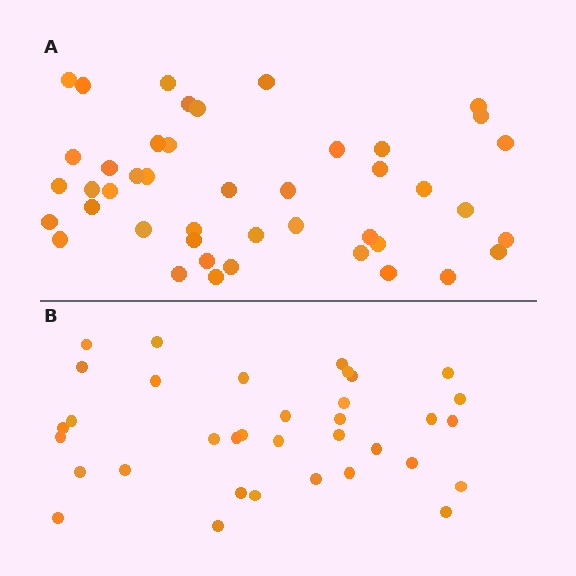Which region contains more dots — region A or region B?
Region A (the top region) has more dots.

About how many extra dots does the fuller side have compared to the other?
Region A has roughly 8 or so more dots than region B.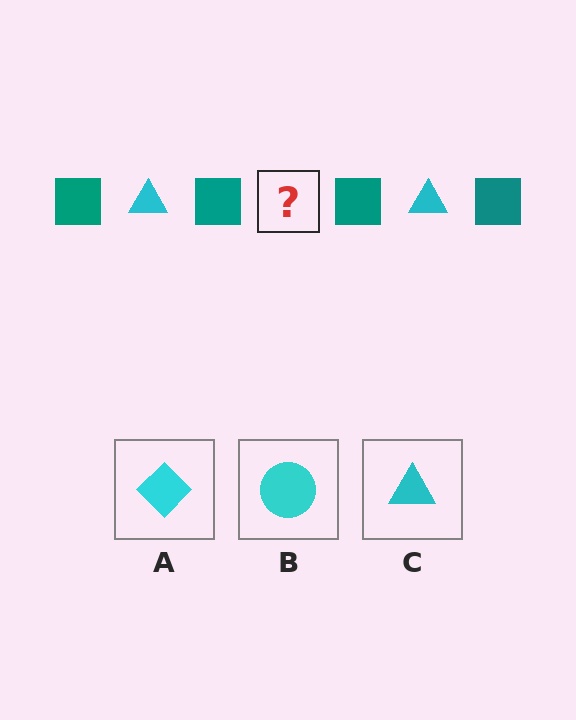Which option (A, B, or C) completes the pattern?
C.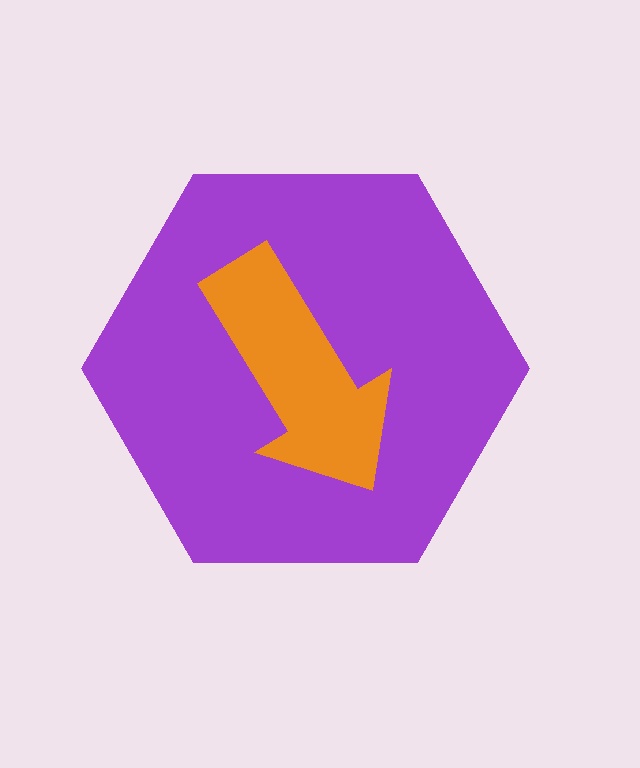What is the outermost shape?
The purple hexagon.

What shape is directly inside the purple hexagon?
The orange arrow.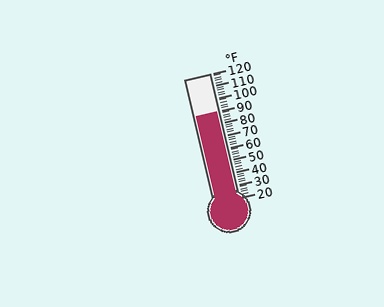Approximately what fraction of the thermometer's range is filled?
The thermometer is filled to approximately 70% of its range.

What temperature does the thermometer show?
The thermometer shows approximately 90°F.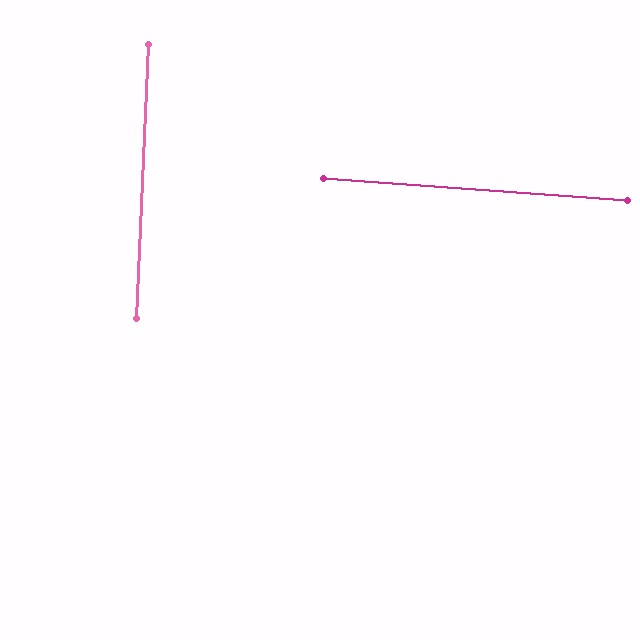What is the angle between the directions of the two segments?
Approximately 88 degrees.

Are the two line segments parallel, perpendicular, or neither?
Perpendicular — they meet at approximately 88°.